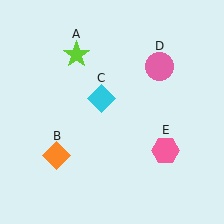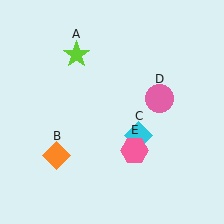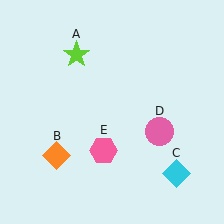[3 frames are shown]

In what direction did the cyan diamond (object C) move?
The cyan diamond (object C) moved down and to the right.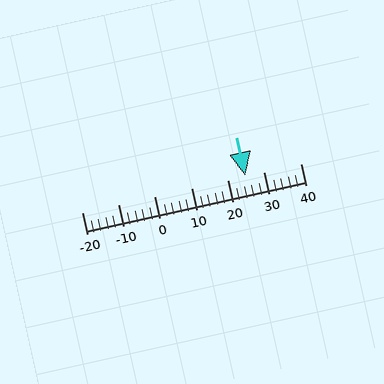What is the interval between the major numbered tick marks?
The major tick marks are spaced 10 units apart.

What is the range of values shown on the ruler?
The ruler shows values from -20 to 40.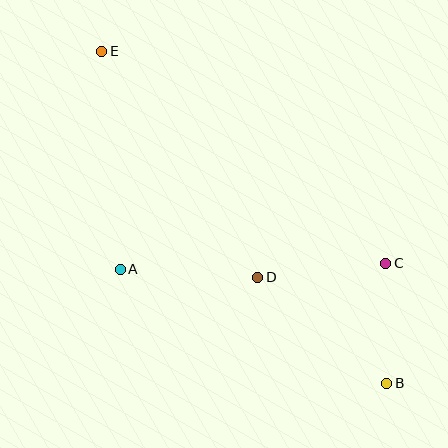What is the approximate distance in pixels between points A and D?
The distance between A and D is approximately 138 pixels.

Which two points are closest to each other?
Points B and C are closest to each other.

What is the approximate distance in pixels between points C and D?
The distance between C and D is approximately 129 pixels.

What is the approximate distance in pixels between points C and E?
The distance between C and E is approximately 354 pixels.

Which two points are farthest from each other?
Points B and E are farthest from each other.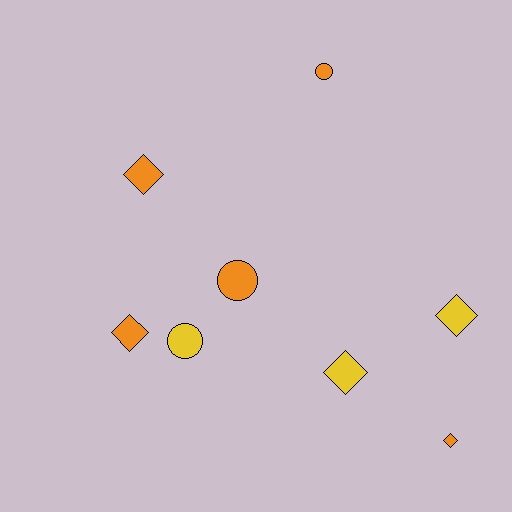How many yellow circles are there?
There is 1 yellow circle.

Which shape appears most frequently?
Diamond, with 5 objects.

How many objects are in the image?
There are 8 objects.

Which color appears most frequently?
Orange, with 5 objects.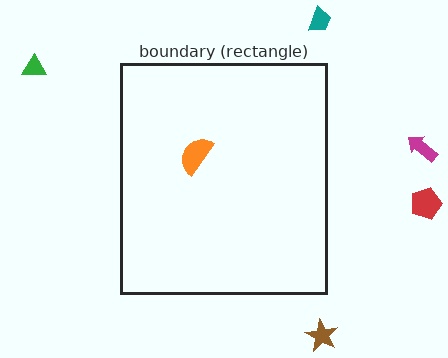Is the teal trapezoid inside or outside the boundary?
Outside.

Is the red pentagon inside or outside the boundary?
Outside.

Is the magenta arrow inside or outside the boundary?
Outside.